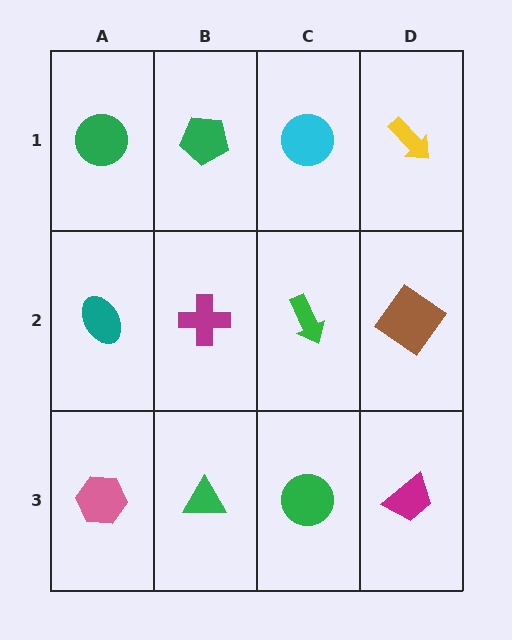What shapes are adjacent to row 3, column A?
A teal ellipse (row 2, column A), a green triangle (row 3, column B).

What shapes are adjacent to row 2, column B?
A green pentagon (row 1, column B), a green triangle (row 3, column B), a teal ellipse (row 2, column A), a green arrow (row 2, column C).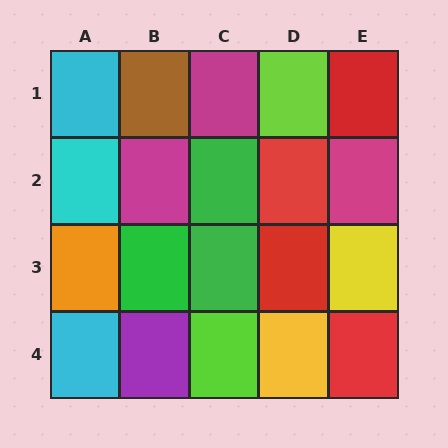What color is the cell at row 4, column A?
Cyan.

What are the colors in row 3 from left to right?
Orange, green, green, red, yellow.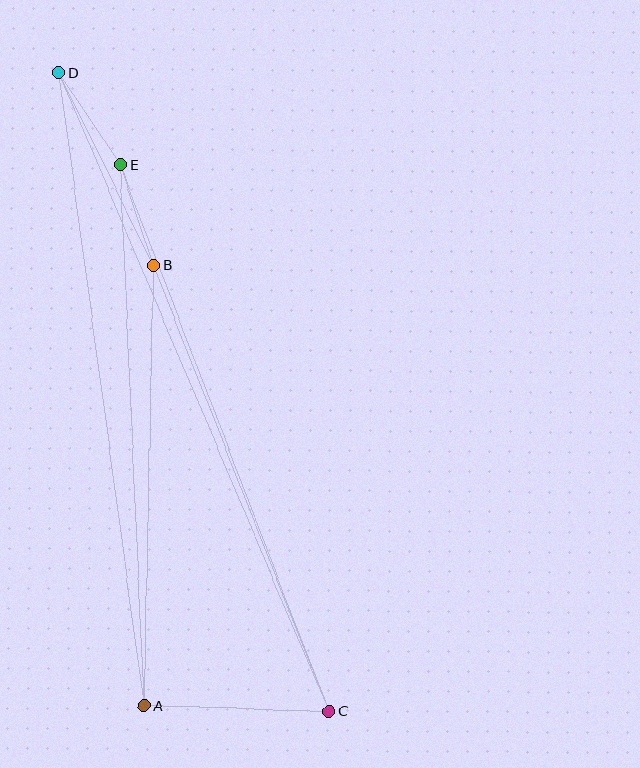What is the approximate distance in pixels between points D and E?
The distance between D and E is approximately 110 pixels.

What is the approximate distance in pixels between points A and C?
The distance between A and C is approximately 185 pixels.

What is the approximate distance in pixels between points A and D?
The distance between A and D is approximately 638 pixels.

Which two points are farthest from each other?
Points C and D are farthest from each other.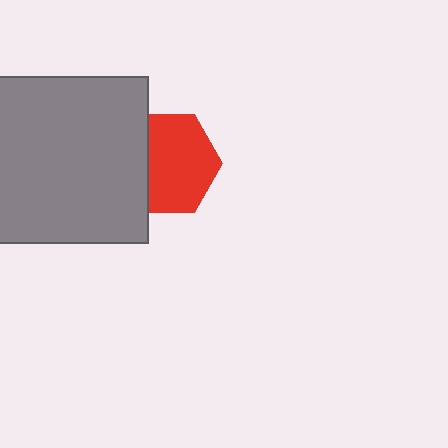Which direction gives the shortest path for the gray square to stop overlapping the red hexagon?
Moving left gives the shortest separation.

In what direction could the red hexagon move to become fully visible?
The red hexagon could move right. That would shift it out from behind the gray square entirely.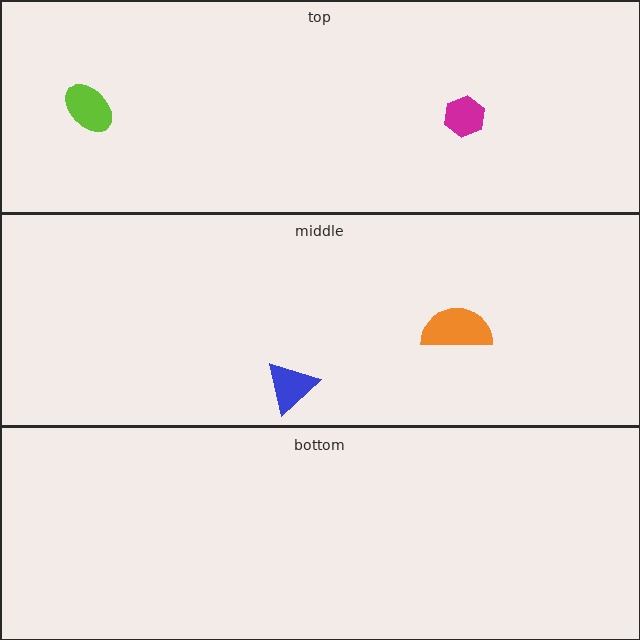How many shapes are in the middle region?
2.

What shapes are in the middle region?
The orange semicircle, the blue triangle.